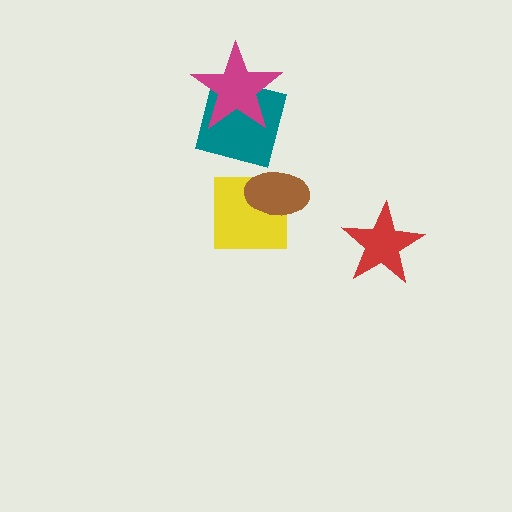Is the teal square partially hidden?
Yes, it is partially covered by another shape.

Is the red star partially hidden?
No, no other shape covers it.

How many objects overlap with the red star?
0 objects overlap with the red star.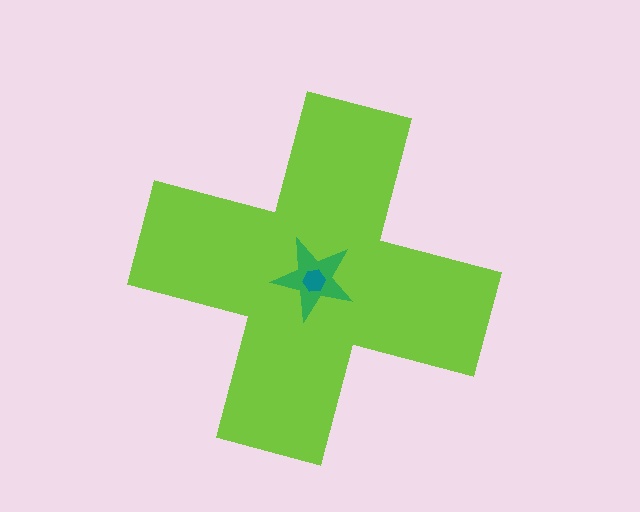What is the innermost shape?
The teal hexagon.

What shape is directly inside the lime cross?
The green star.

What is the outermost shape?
The lime cross.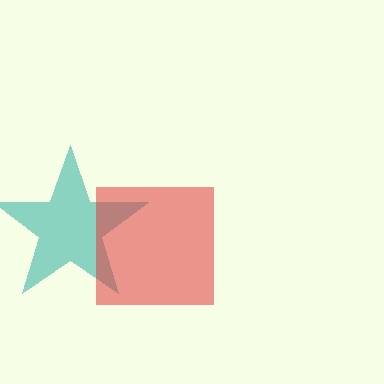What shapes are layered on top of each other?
The layered shapes are: a teal star, a red square.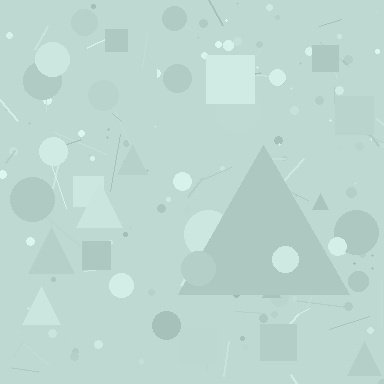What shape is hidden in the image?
A triangle is hidden in the image.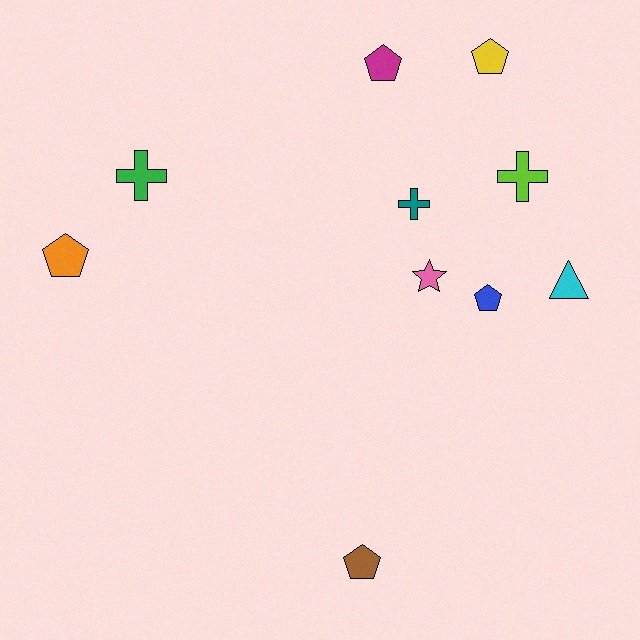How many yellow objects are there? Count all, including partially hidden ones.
There is 1 yellow object.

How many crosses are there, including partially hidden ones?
There are 3 crosses.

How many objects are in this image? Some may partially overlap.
There are 10 objects.